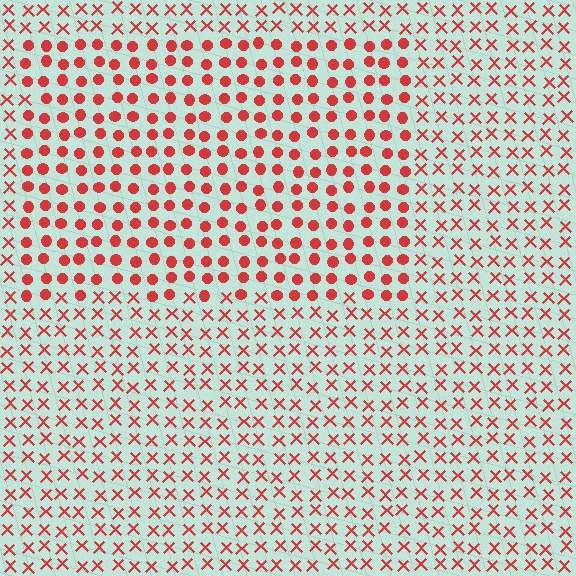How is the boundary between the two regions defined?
The boundary is defined by a change in element shape: circles inside vs. X marks outside. All elements share the same color and spacing.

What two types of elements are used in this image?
The image uses circles inside the rectangle region and X marks outside it.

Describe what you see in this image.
The image is filled with small red elements arranged in a uniform grid. A rectangle-shaped region contains circles, while the surrounding area contains X marks. The boundary is defined purely by the change in element shape.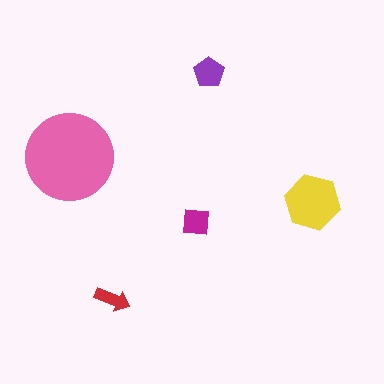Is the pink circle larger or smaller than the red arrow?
Larger.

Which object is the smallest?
The red arrow.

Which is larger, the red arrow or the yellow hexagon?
The yellow hexagon.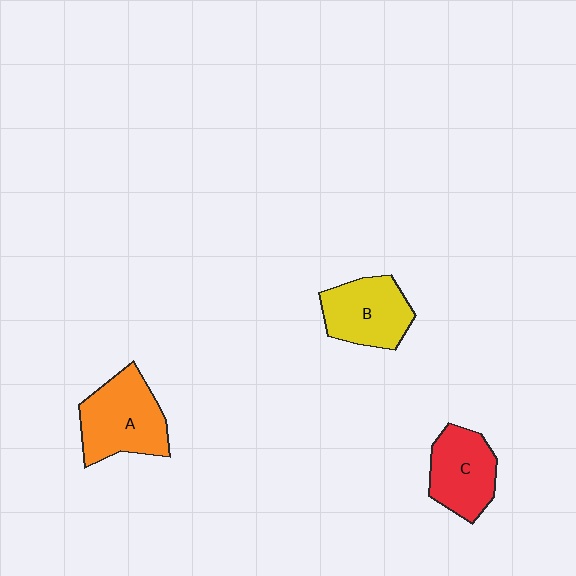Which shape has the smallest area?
Shape C (red).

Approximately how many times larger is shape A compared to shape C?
Approximately 1.2 times.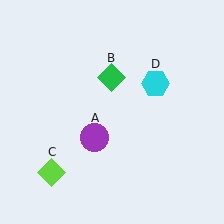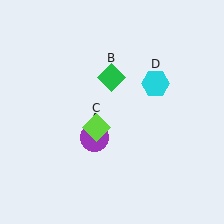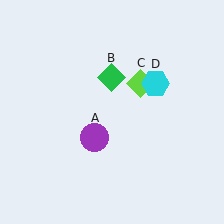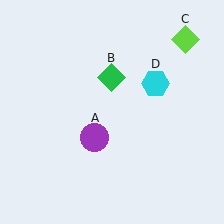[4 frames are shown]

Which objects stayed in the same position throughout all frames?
Purple circle (object A) and green diamond (object B) and cyan hexagon (object D) remained stationary.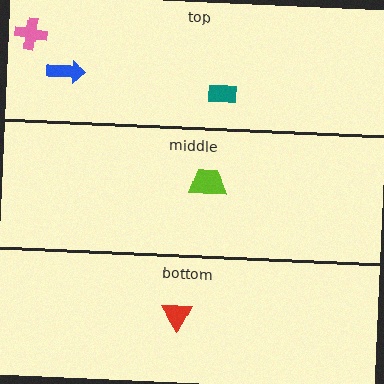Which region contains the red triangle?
The bottom region.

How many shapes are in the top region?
3.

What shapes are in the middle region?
The lime trapezoid.